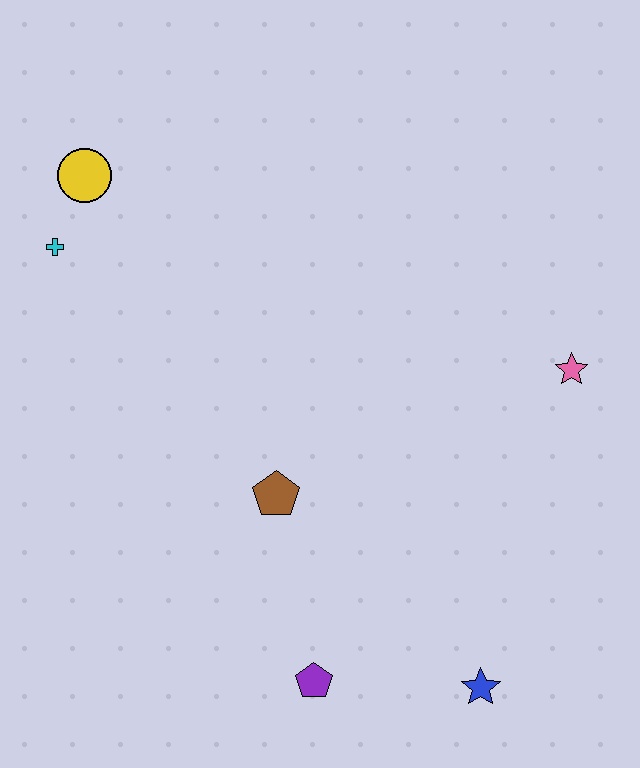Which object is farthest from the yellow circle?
The blue star is farthest from the yellow circle.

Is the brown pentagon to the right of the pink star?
No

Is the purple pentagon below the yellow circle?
Yes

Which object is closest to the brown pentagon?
The purple pentagon is closest to the brown pentagon.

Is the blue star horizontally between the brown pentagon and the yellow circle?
No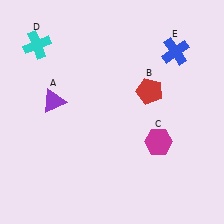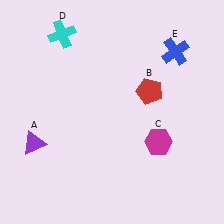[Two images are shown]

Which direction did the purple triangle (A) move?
The purple triangle (A) moved down.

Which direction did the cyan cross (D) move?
The cyan cross (D) moved right.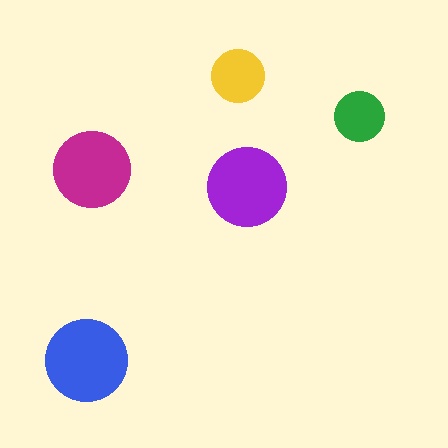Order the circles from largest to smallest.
the blue one, the purple one, the magenta one, the yellow one, the green one.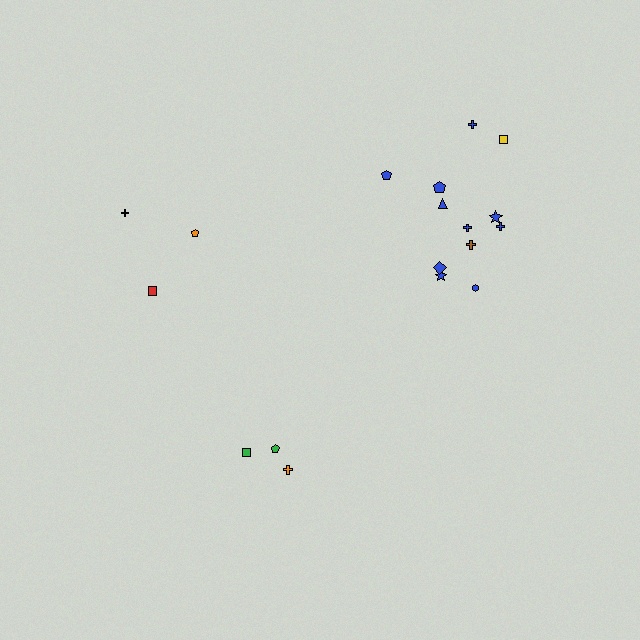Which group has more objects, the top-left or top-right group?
The top-right group.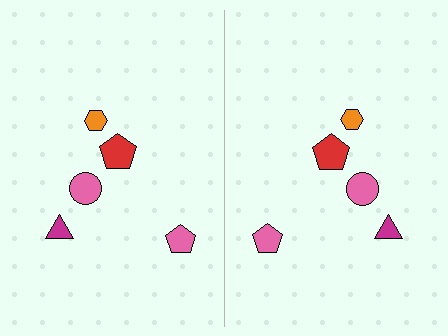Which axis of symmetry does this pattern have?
The pattern has a vertical axis of symmetry running through the center of the image.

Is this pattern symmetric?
Yes, this pattern has bilateral (reflection) symmetry.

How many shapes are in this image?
There are 10 shapes in this image.